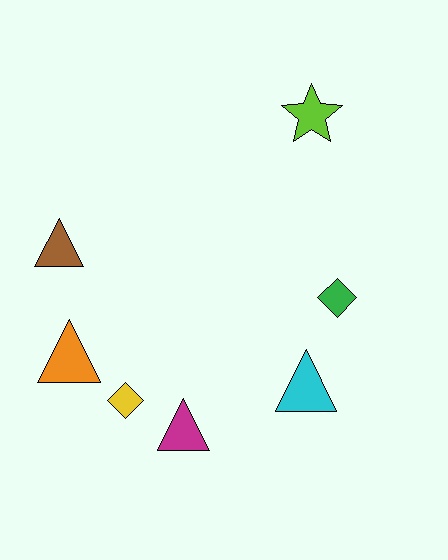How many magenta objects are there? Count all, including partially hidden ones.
There is 1 magenta object.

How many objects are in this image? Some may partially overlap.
There are 7 objects.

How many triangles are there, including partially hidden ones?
There are 4 triangles.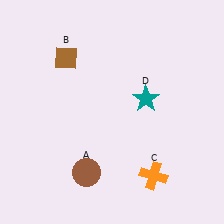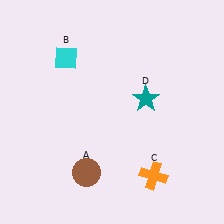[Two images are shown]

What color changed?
The diamond (B) changed from brown in Image 1 to cyan in Image 2.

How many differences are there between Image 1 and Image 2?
There is 1 difference between the two images.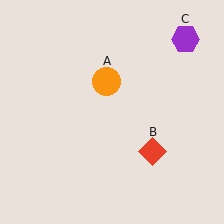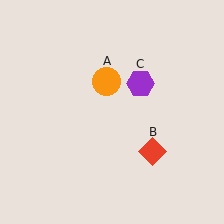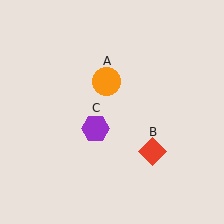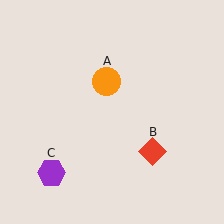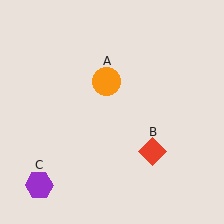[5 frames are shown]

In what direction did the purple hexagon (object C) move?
The purple hexagon (object C) moved down and to the left.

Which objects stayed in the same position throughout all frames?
Orange circle (object A) and red diamond (object B) remained stationary.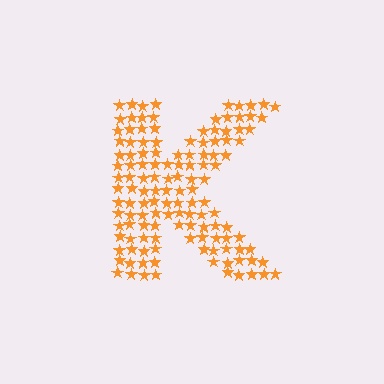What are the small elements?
The small elements are stars.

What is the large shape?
The large shape is the letter K.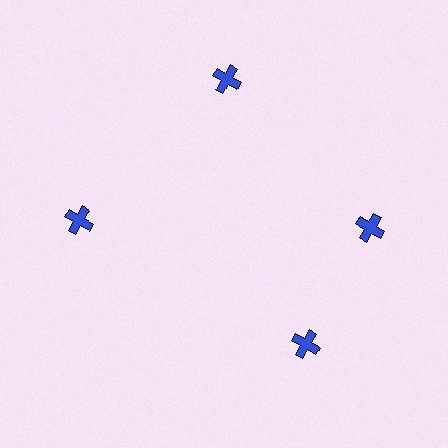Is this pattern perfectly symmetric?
No. The 4 blue crosses are arranged in a ring, but one element near the 6 o'clock position is rotated out of alignment along the ring, breaking the 4-fold rotational symmetry.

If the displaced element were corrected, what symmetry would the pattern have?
It would have 4-fold rotational symmetry — the pattern would map onto itself every 90 degrees.